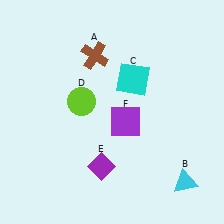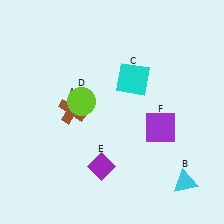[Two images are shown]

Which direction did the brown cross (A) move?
The brown cross (A) moved down.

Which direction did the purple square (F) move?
The purple square (F) moved right.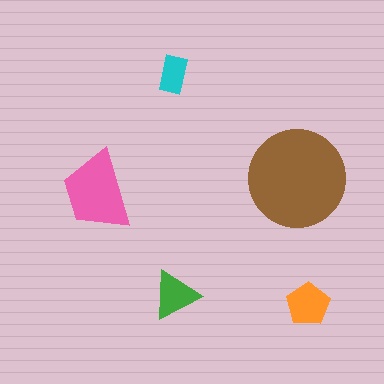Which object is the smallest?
The cyan rectangle.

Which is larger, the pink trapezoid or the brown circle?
The brown circle.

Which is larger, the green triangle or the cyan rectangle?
The green triangle.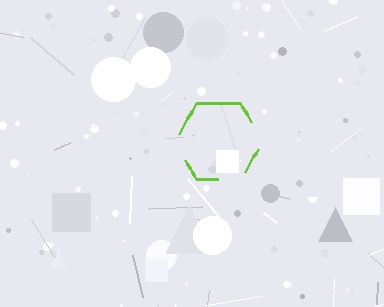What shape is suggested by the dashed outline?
The dashed outline suggests a hexagon.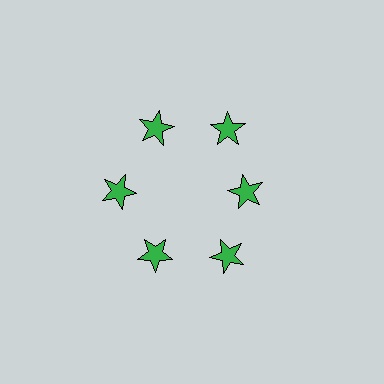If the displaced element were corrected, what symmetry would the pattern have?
It would have 6-fold rotational symmetry — the pattern would map onto itself every 60 degrees.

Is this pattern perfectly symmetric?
No. The 6 green stars are arranged in a ring, but one element near the 3 o'clock position is pulled inward toward the center, breaking the 6-fold rotational symmetry.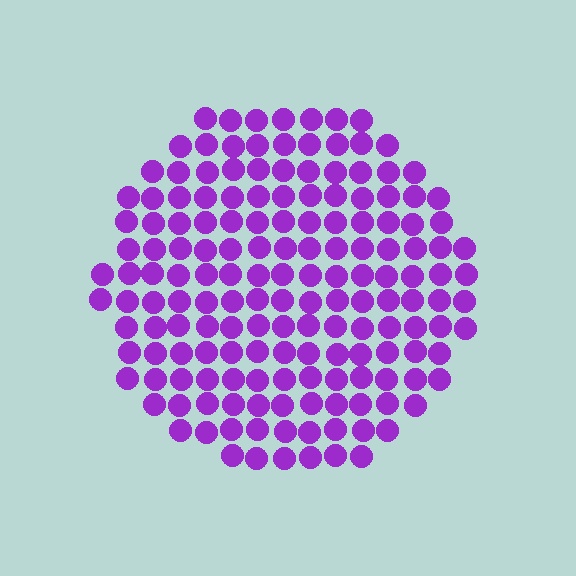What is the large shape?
The large shape is a circle.